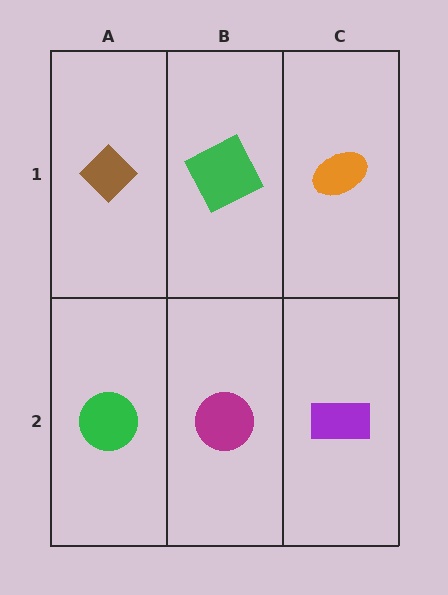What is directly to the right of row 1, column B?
An orange ellipse.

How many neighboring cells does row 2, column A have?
2.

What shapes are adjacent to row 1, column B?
A magenta circle (row 2, column B), a brown diamond (row 1, column A), an orange ellipse (row 1, column C).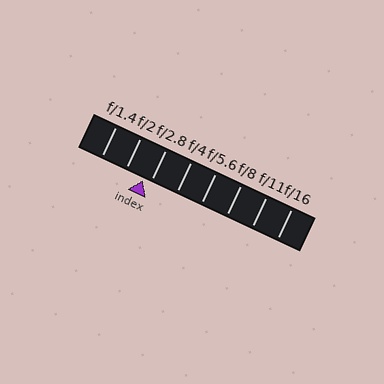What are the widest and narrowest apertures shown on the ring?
The widest aperture shown is f/1.4 and the narrowest is f/16.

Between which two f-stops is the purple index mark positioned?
The index mark is between f/2 and f/2.8.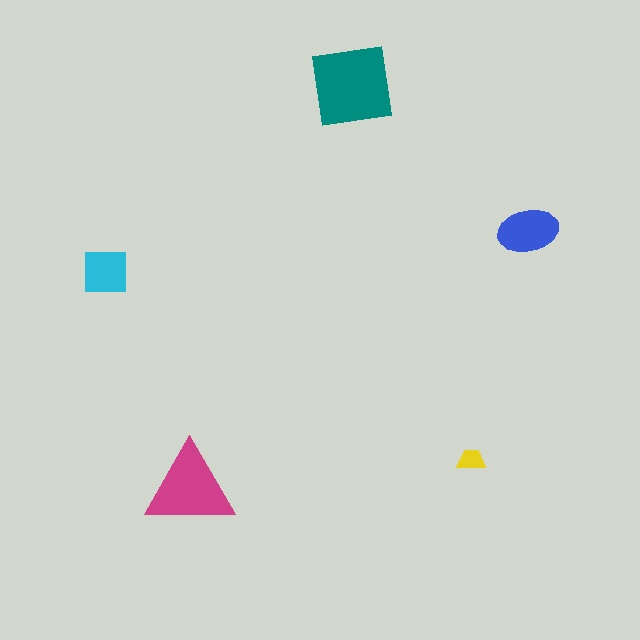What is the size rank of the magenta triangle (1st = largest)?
2nd.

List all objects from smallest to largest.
The yellow trapezoid, the cyan square, the blue ellipse, the magenta triangle, the teal square.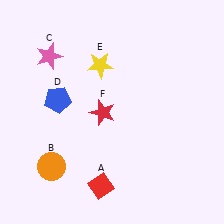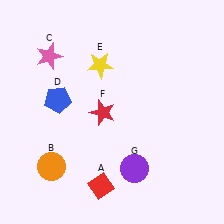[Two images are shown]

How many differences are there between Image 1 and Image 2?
There is 1 difference between the two images.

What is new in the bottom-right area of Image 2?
A purple circle (G) was added in the bottom-right area of Image 2.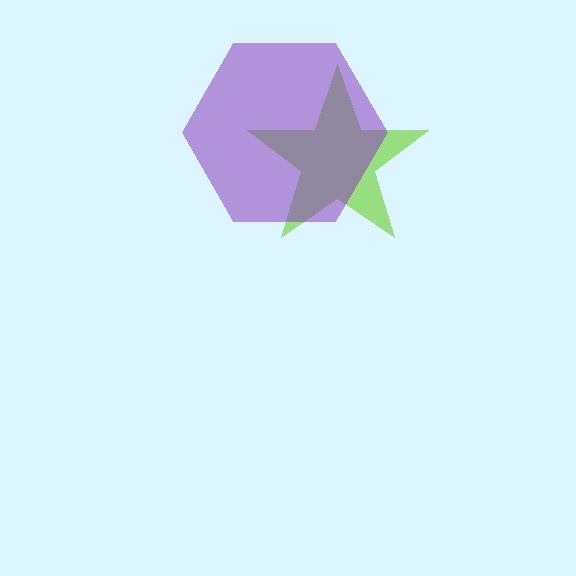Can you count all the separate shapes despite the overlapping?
Yes, there are 2 separate shapes.